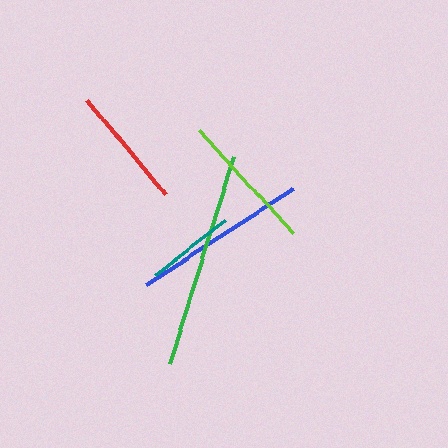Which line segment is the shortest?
The teal line is the shortest at approximately 89 pixels.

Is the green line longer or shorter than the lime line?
The green line is longer than the lime line.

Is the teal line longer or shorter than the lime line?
The lime line is longer than the teal line.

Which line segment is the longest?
The green line is the longest at approximately 216 pixels.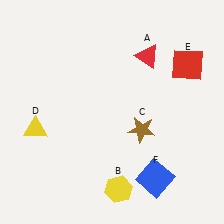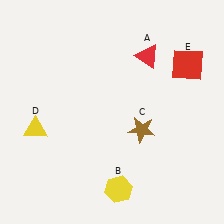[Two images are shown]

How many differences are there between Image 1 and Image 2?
There is 1 difference between the two images.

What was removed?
The blue square (F) was removed in Image 2.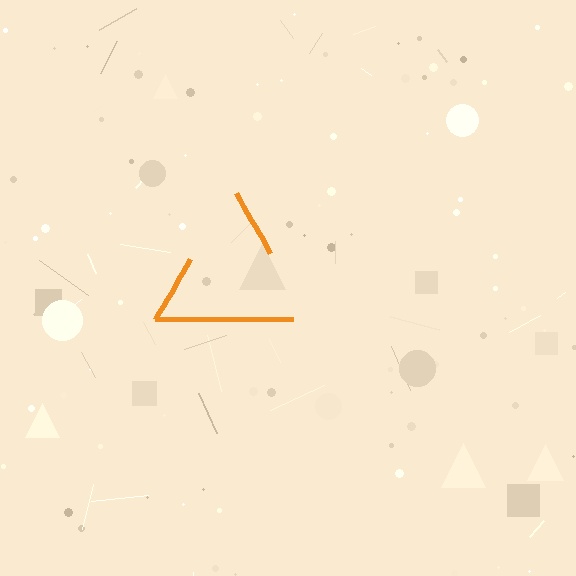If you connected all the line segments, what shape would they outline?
They would outline a triangle.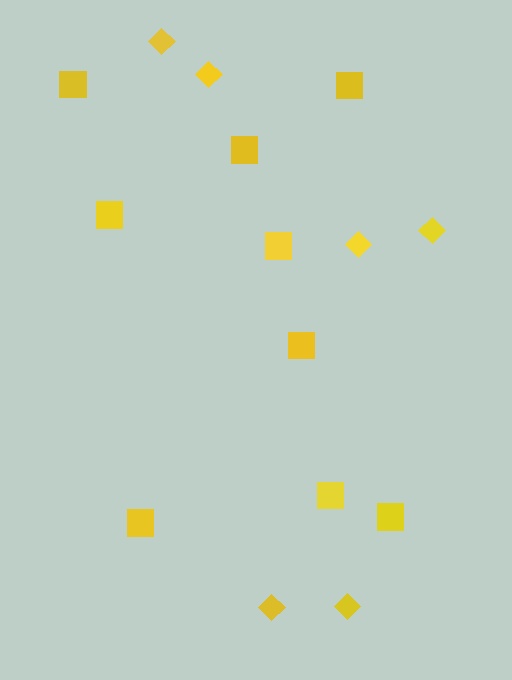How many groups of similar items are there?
There are 2 groups: one group of squares (9) and one group of diamonds (6).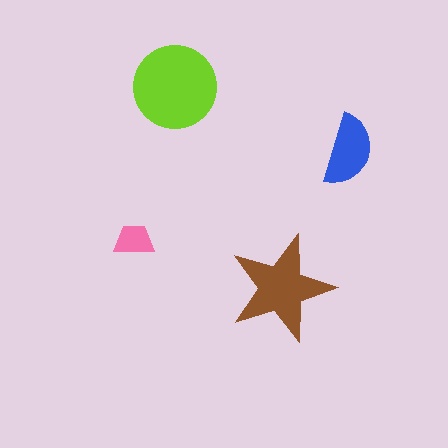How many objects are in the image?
There are 4 objects in the image.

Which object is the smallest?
The pink trapezoid.